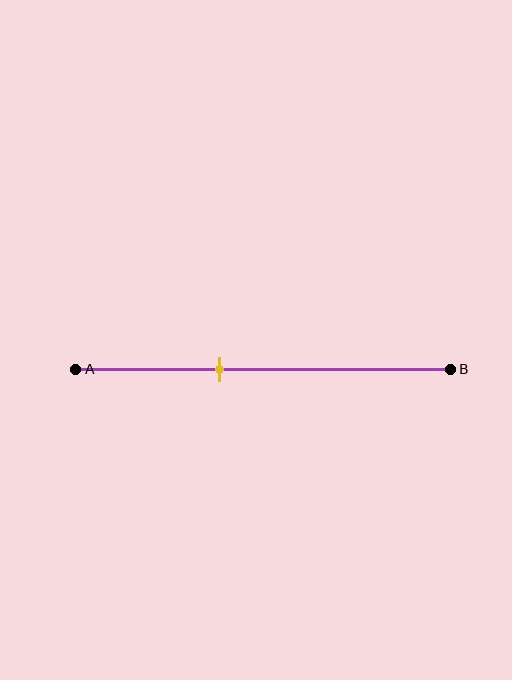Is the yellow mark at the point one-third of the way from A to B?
No, the mark is at about 40% from A, not at the 33% one-third point.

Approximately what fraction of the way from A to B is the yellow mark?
The yellow mark is approximately 40% of the way from A to B.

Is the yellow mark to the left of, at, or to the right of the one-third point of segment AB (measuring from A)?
The yellow mark is to the right of the one-third point of segment AB.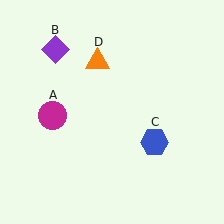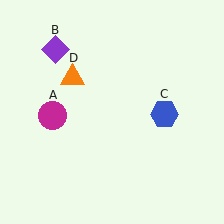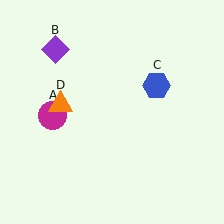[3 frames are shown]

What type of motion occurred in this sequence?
The blue hexagon (object C), orange triangle (object D) rotated counterclockwise around the center of the scene.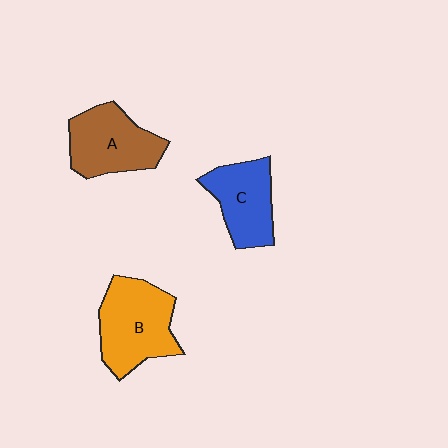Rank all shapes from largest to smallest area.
From largest to smallest: B (orange), A (brown), C (blue).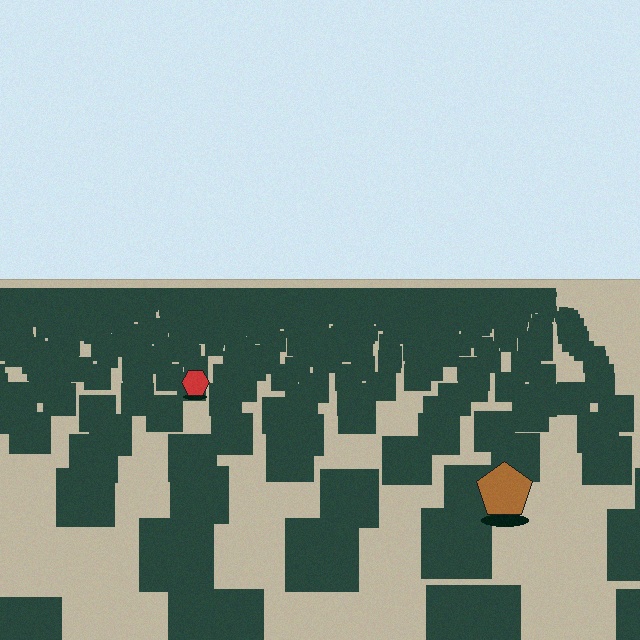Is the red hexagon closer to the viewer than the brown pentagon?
No. The brown pentagon is closer — you can tell from the texture gradient: the ground texture is coarser near it.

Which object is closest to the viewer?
The brown pentagon is closest. The texture marks near it are larger and more spread out.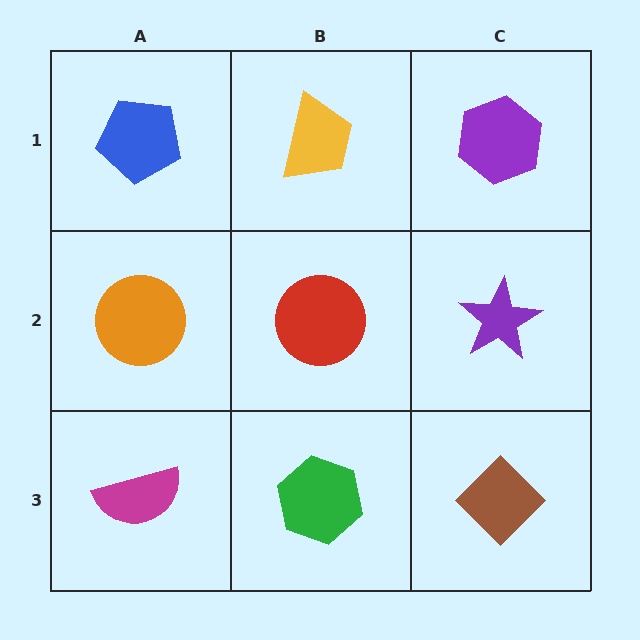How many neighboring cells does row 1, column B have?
3.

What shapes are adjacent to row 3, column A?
An orange circle (row 2, column A), a green hexagon (row 3, column B).